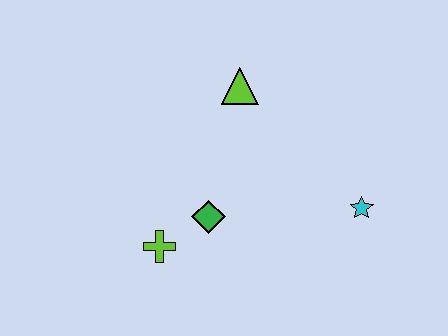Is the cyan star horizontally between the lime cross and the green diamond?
No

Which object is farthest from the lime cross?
The cyan star is farthest from the lime cross.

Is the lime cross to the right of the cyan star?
No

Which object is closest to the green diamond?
The lime cross is closest to the green diamond.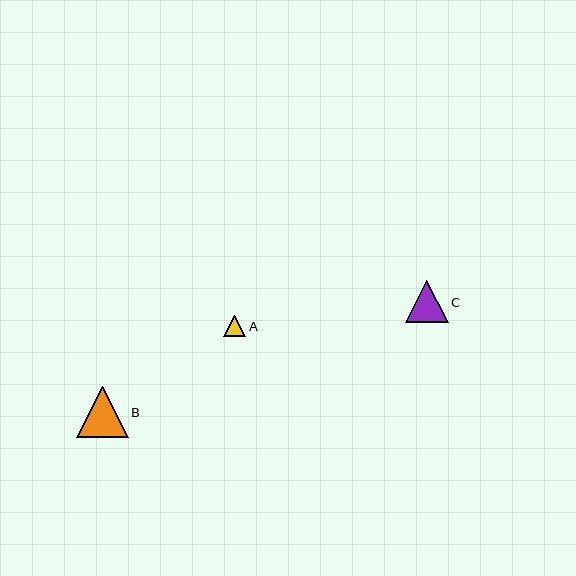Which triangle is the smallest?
Triangle A is the smallest with a size of approximately 22 pixels.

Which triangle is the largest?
Triangle B is the largest with a size of approximately 52 pixels.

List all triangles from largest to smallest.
From largest to smallest: B, C, A.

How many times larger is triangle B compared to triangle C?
Triangle B is approximately 1.2 times the size of triangle C.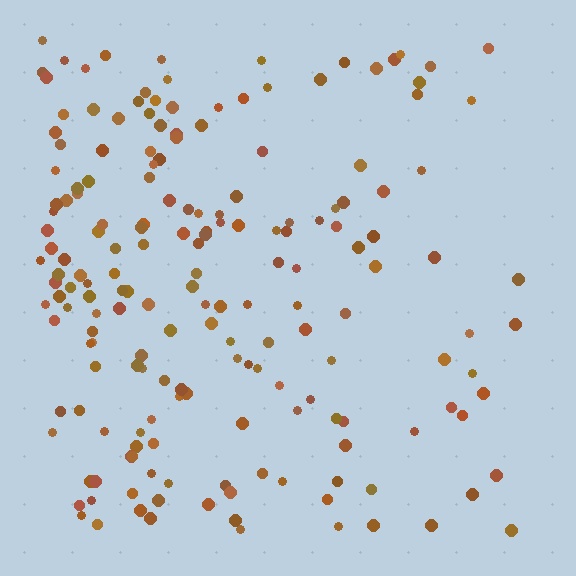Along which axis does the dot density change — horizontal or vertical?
Horizontal.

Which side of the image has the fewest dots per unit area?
The right.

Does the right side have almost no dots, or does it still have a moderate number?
Still a moderate number, just noticeably fewer than the left.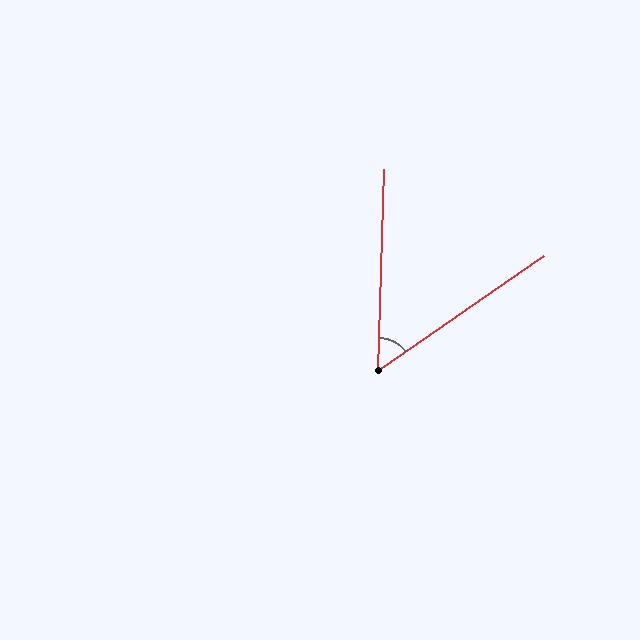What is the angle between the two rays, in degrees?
Approximately 54 degrees.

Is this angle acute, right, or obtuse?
It is acute.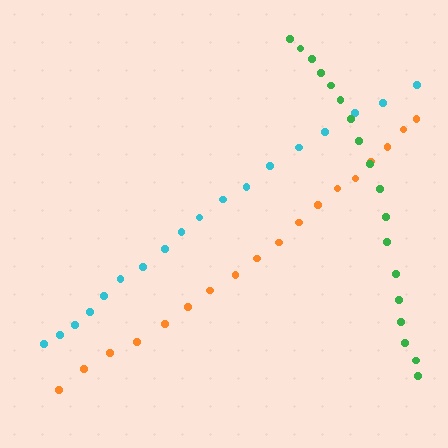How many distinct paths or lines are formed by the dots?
There are 3 distinct paths.